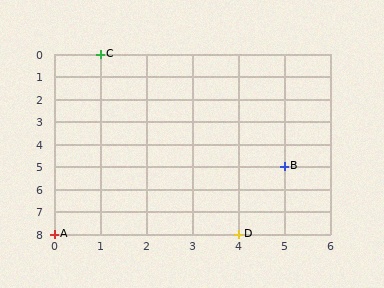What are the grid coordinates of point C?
Point C is at grid coordinates (1, 0).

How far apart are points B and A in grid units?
Points B and A are 5 columns and 3 rows apart (about 5.8 grid units diagonally).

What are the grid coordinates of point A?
Point A is at grid coordinates (0, 8).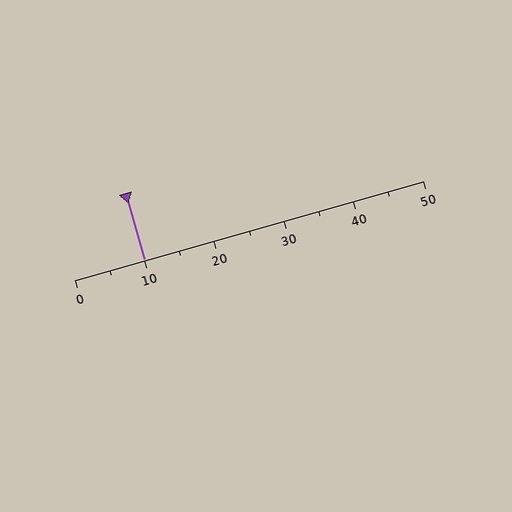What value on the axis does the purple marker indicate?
The marker indicates approximately 10.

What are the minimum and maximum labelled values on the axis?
The axis runs from 0 to 50.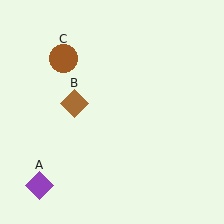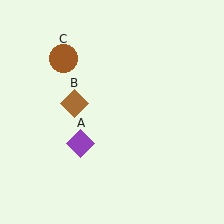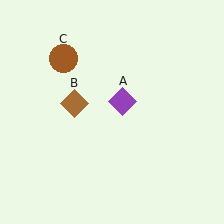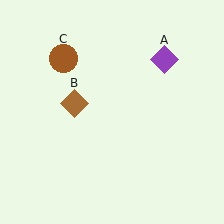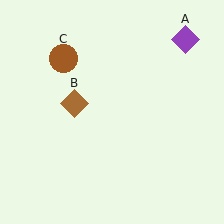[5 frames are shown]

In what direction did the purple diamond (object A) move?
The purple diamond (object A) moved up and to the right.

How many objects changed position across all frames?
1 object changed position: purple diamond (object A).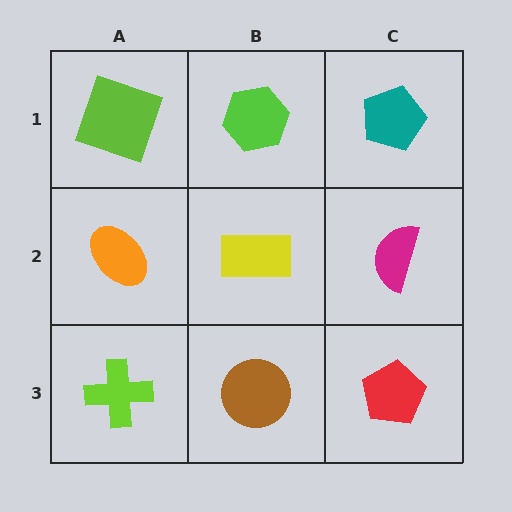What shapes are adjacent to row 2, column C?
A teal pentagon (row 1, column C), a red pentagon (row 3, column C), a yellow rectangle (row 2, column B).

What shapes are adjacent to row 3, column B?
A yellow rectangle (row 2, column B), a lime cross (row 3, column A), a red pentagon (row 3, column C).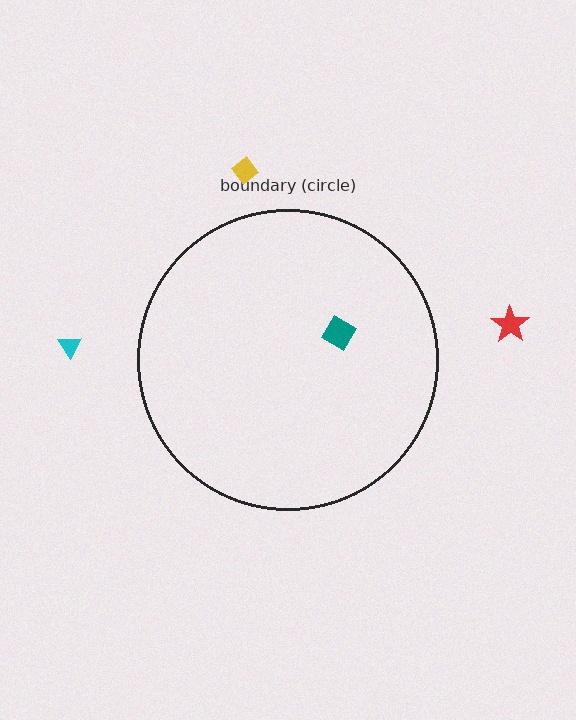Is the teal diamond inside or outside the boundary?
Inside.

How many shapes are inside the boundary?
1 inside, 3 outside.